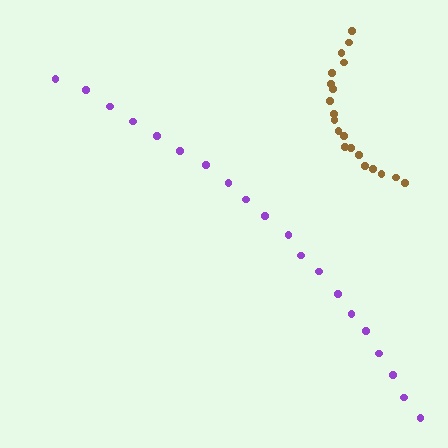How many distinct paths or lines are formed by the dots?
There are 2 distinct paths.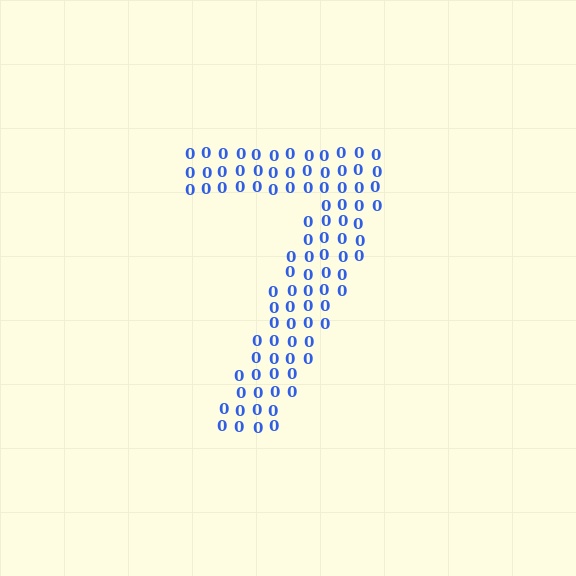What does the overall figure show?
The overall figure shows the digit 7.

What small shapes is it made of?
It is made of small digit 0's.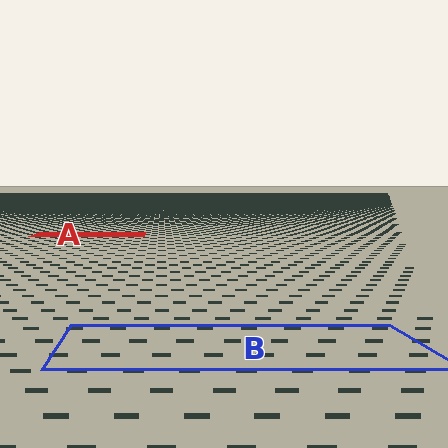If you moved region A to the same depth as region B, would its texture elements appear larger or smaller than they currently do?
They would appear larger. At a closer depth, the same texture elements are projected at a bigger on-screen size.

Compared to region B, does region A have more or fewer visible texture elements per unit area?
Region A has more texture elements per unit area — they are packed more densely because it is farther away.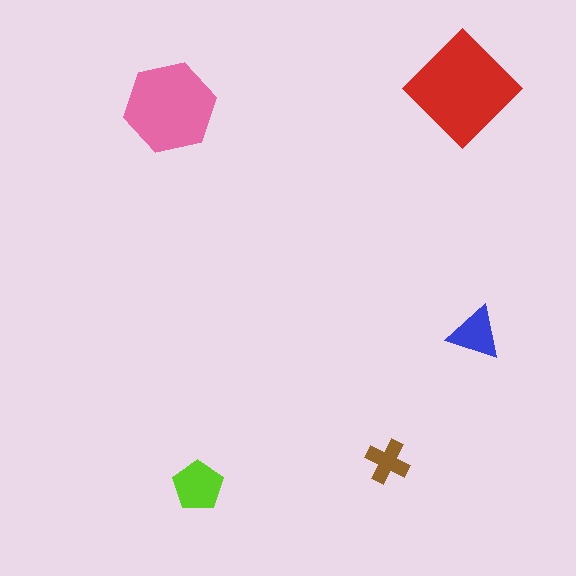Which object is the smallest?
The brown cross.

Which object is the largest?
The red diamond.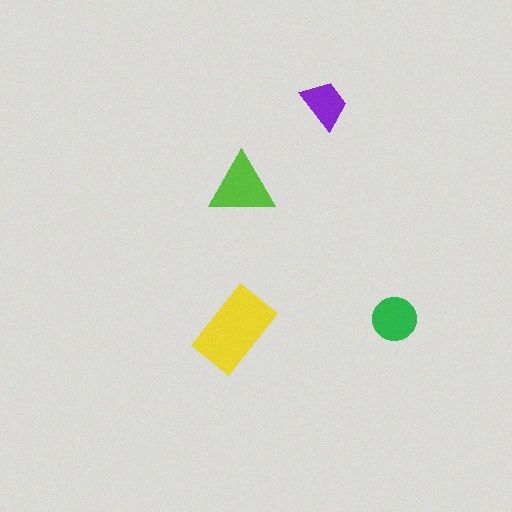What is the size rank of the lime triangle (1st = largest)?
2nd.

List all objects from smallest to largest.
The purple trapezoid, the green circle, the lime triangle, the yellow rectangle.